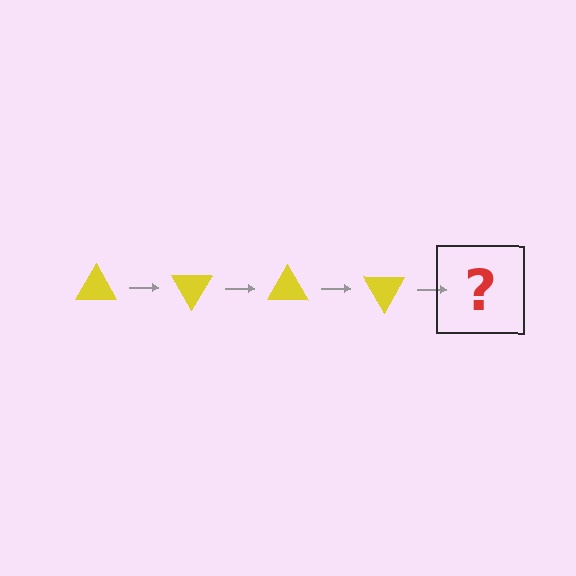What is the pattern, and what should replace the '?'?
The pattern is that the triangle rotates 60 degrees each step. The '?' should be a yellow triangle rotated 240 degrees.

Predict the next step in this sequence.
The next step is a yellow triangle rotated 240 degrees.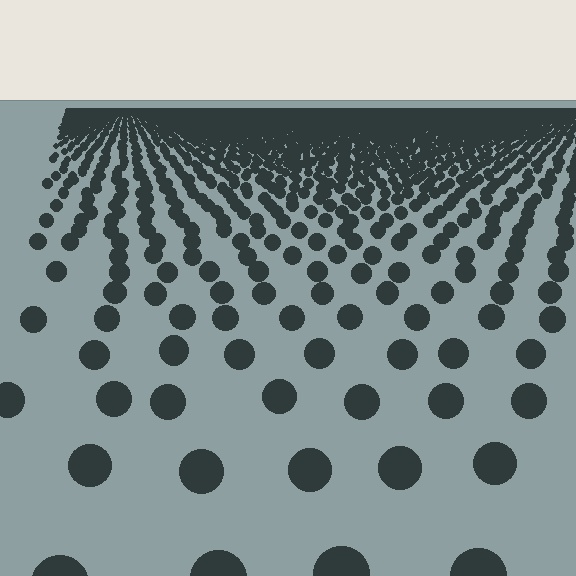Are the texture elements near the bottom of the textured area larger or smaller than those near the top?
Larger. Near the bottom, elements are closer to the viewer and appear at a bigger on-screen size.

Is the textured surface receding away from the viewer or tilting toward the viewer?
The surface is receding away from the viewer. Texture elements get smaller and denser toward the top.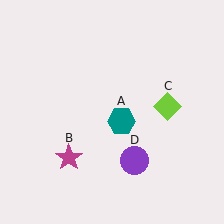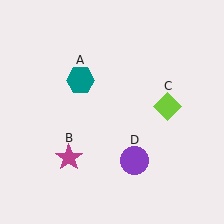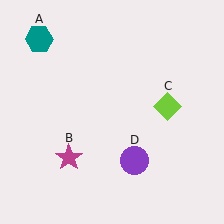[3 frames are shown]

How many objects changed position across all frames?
1 object changed position: teal hexagon (object A).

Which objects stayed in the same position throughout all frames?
Magenta star (object B) and lime diamond (object C) and purple circle (object D) remained stationary.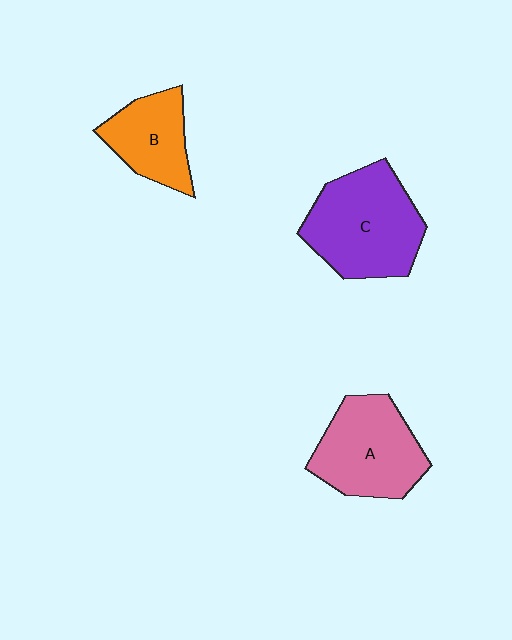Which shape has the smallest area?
Shape B (orange).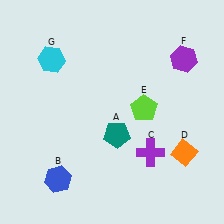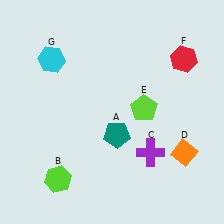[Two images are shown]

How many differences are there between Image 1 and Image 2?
There are 2 differences between the two images.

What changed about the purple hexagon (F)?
In Image 1, F is purple. In Image 2, it changed to red.